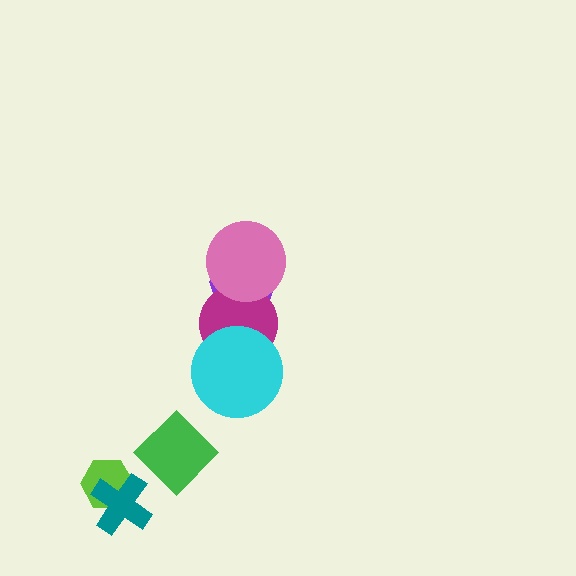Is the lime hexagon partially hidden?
Yes, it is partially covered by another shape.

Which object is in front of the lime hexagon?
The teal cross is in front of the lime hexagon.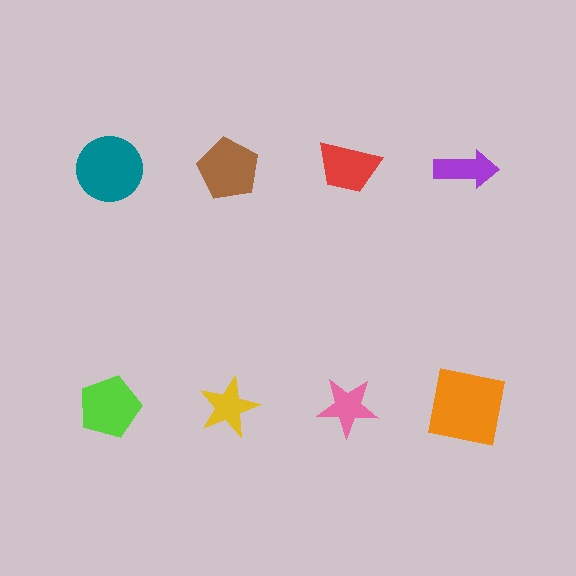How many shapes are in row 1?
4 shapes.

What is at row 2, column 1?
A lime pentagon.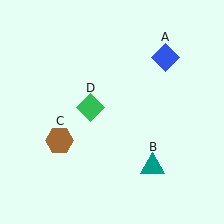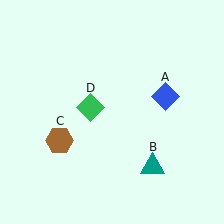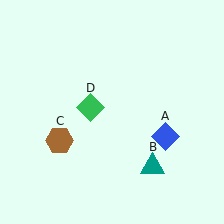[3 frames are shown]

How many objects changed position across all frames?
1 object changed position: blue diamond (object A).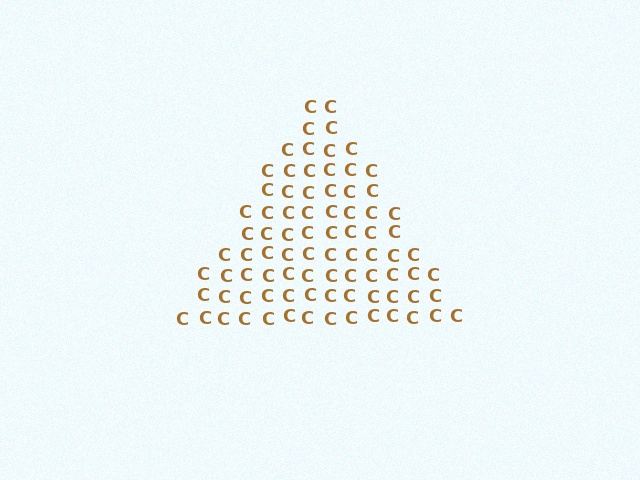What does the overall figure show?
The overall figure shows a triangle.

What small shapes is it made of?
It is made of small letter C's.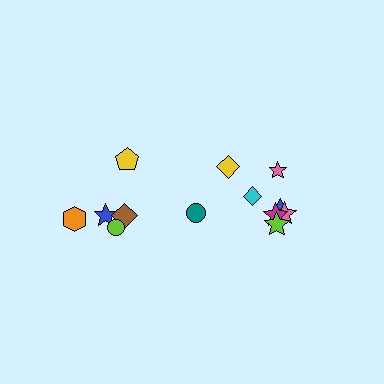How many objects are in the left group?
There are 5 objects.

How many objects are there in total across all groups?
There are 13 objects.